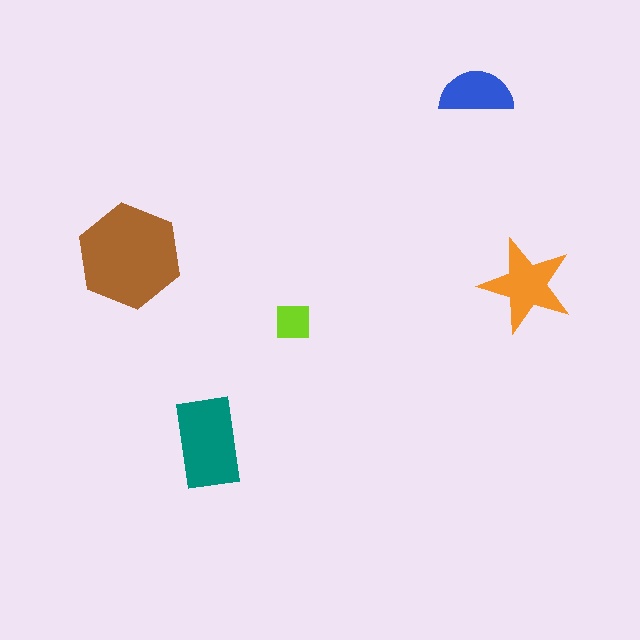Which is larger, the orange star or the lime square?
The orange star.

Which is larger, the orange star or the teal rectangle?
The teal rectangle.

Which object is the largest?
The brown hexagon.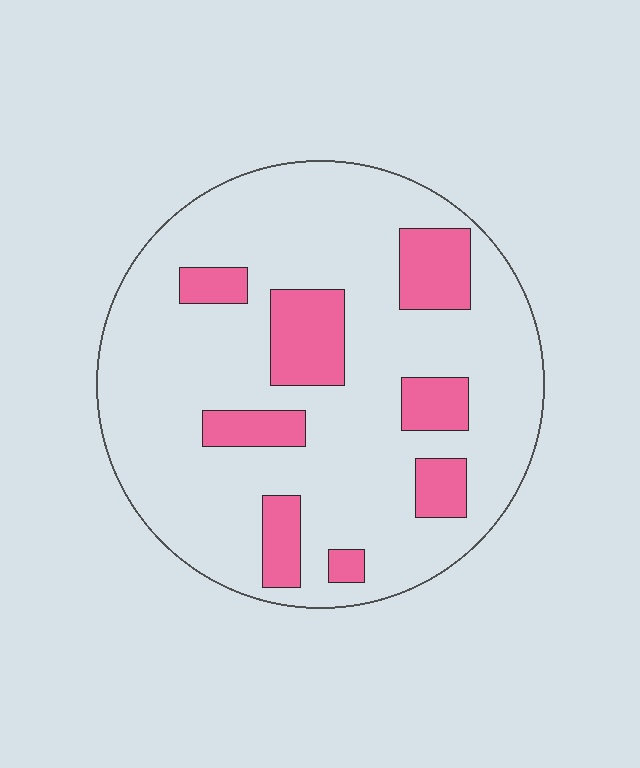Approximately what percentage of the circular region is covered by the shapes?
Approximately 20%.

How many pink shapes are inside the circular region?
8.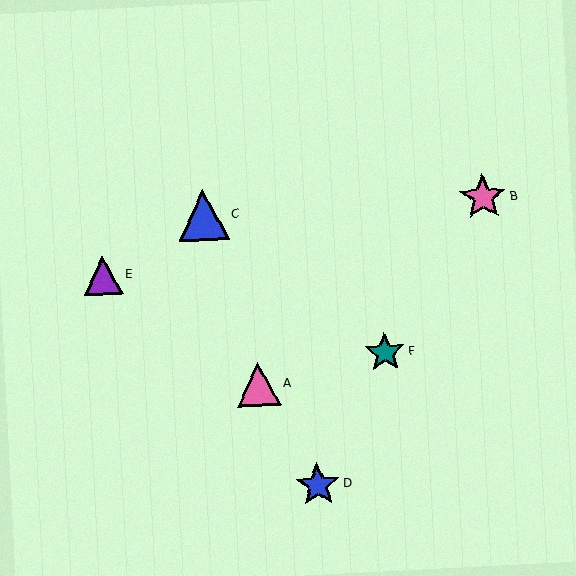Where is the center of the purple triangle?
The center of the purple triangle is at (103, 275).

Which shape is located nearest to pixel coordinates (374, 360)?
The teal star (labeled F) at (385, 352) is nearest to that location.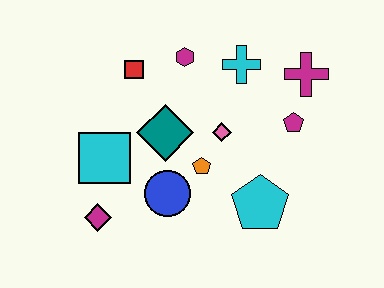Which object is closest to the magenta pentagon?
The magenta cross is closest to the magenta pentagon.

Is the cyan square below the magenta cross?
Yes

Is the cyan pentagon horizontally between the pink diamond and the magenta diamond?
No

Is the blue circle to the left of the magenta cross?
Yes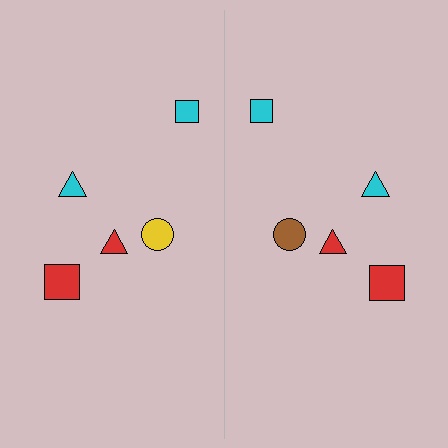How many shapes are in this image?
There are 10 shapes in this image.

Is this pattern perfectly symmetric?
No, the pattern is not perfectly symmetric. The brown circle on the right side breaks the symmetry — its mirror counterpart is yellow.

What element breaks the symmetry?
The brown circle on the right side breaks the symmetry — its mirror counterpart is yellow.